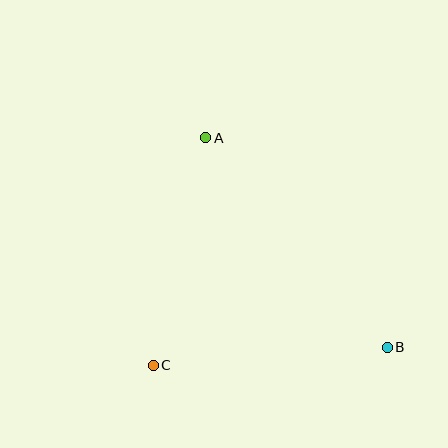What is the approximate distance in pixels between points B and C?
The distance between B and C is approximately 235 pixels.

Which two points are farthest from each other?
Points A and B are farthest from each other.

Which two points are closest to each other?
Points A and C are closest to each other.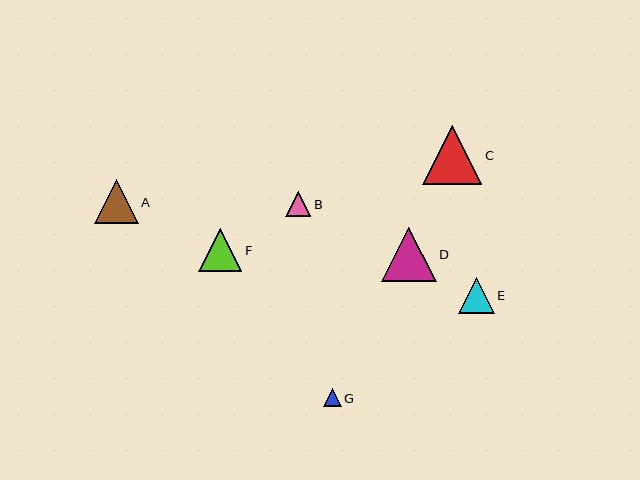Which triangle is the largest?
Triangle C is the largest with a size of approximately 59 pixels.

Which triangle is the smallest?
Triangle G is the smallest with a size of approximately 18 pixels.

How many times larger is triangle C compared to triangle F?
Triangle C is approximately 1.4 times the size of triangle F.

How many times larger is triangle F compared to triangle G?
Triangle F is approximately 2.4 times the size of triangle G.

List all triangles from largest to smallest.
From largest to smallest: C, D, A, F, E, B, G.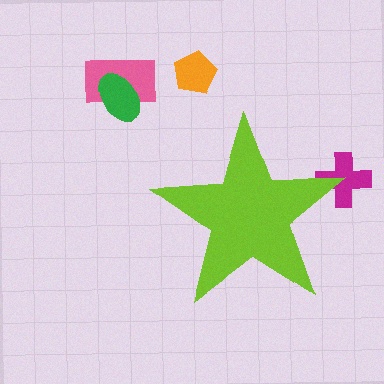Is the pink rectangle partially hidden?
No, the pink rectangle is fully visible.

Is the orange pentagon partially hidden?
No, the orange pentagon is fully visible.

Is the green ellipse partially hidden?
No, the green ellipse is fully visible.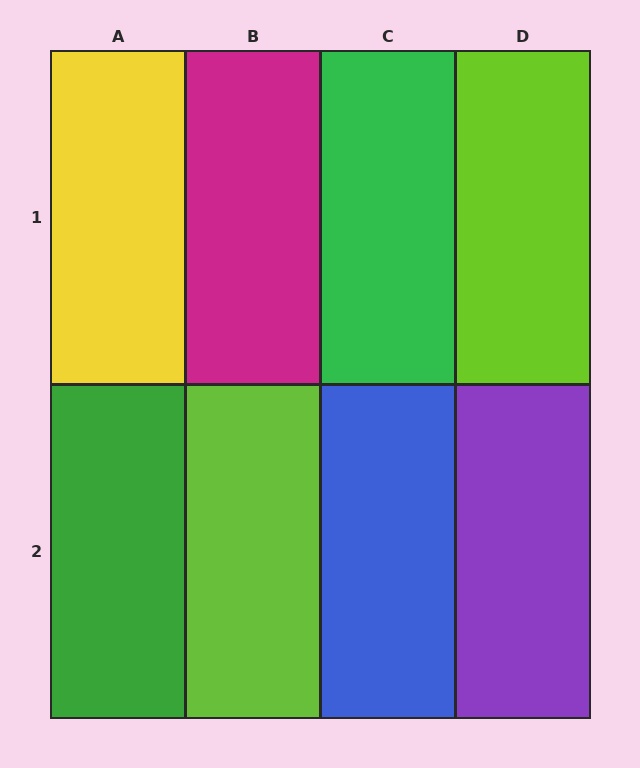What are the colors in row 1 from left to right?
Yellow, magenta, green, lime.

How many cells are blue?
1 cell is blue.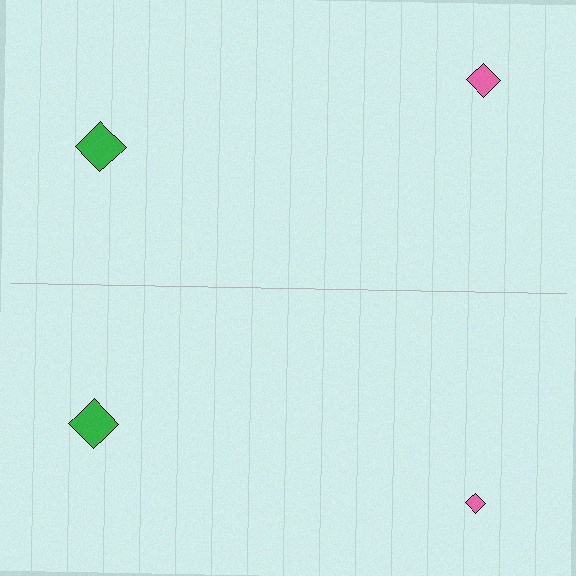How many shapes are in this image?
There are 4 shapes in this image.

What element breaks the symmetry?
The pink diamond on the bottom side has a different size than its mirror counterpart.